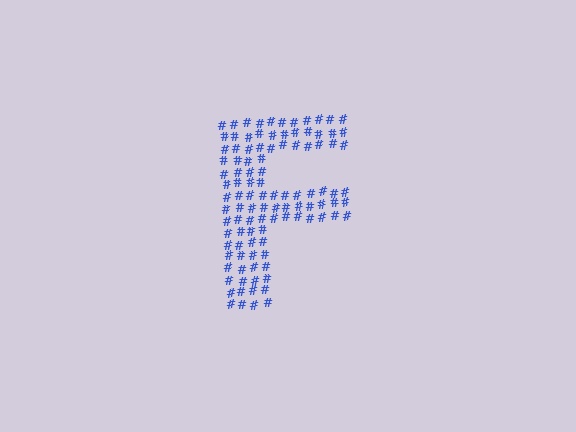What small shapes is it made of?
It is made of small hash symbols.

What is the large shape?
The large shape is the letter F.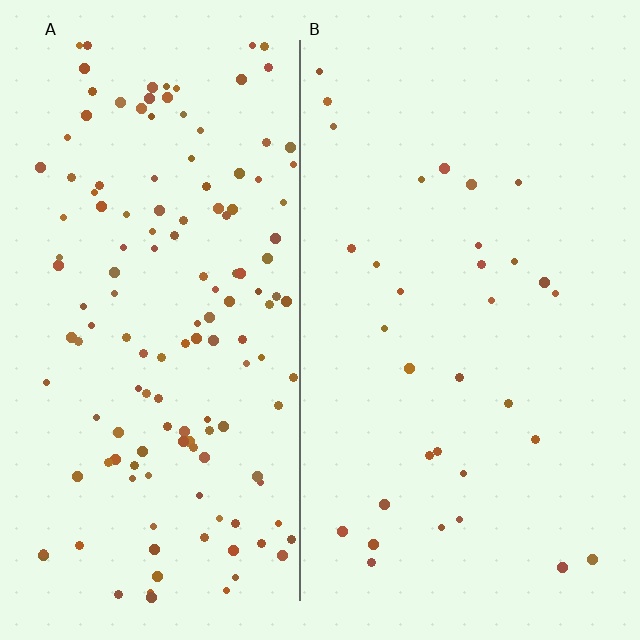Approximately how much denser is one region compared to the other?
Approximately 4.4× — region A over region B.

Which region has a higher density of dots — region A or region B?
A (the left).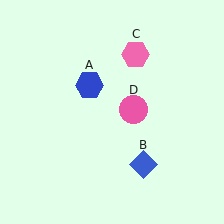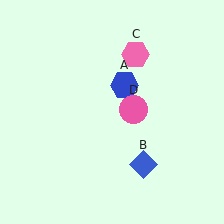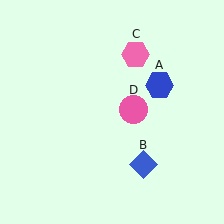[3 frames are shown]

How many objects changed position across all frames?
1 object changed position: blue hexagon (object A).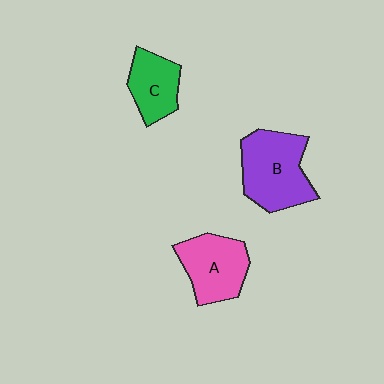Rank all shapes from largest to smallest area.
From largest to smallest: B (purple), A (pink), C (green).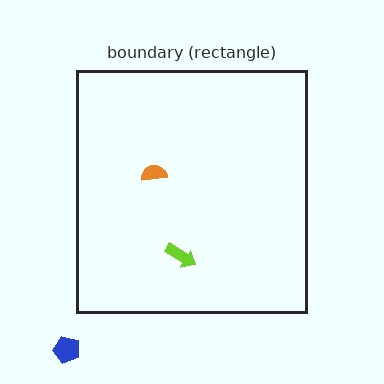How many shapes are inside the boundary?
2 inside, 1 outside.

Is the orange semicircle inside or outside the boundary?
Inside.